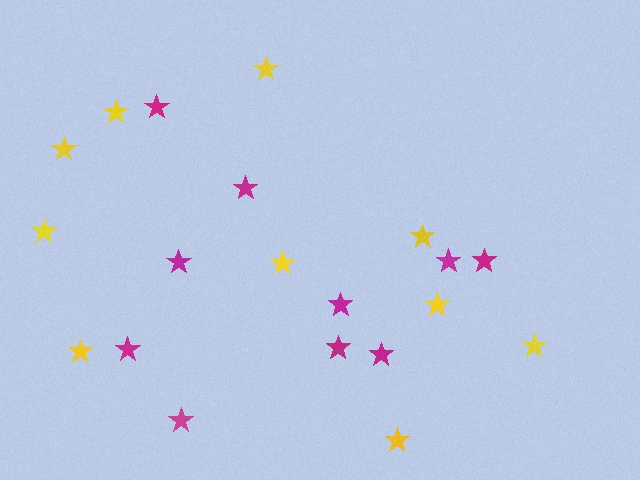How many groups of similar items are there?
There are 2 groups: one group of yellow stars (10) and one group of magenta stars (10).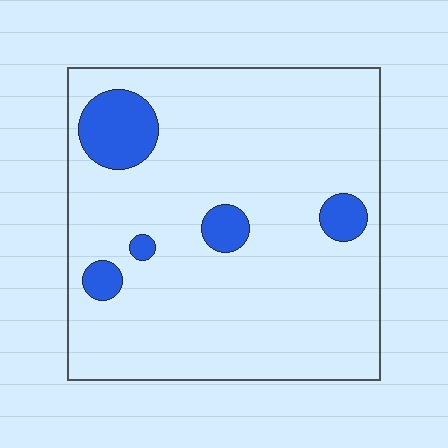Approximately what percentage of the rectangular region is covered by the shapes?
Approximately 10%.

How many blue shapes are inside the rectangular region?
5.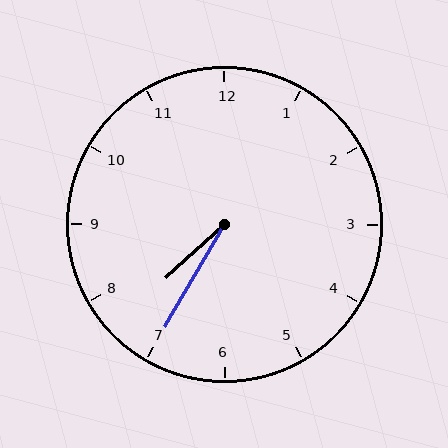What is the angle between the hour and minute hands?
Approximately 18 degrees.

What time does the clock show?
7:35.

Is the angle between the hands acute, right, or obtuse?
It is acute.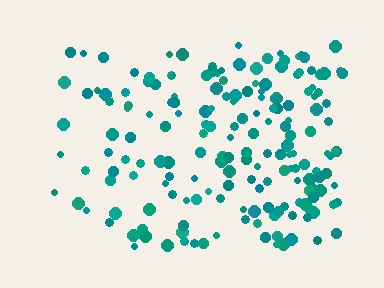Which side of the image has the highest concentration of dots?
The right.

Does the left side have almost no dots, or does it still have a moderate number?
Still a moderate number, just noticeably fewer than the right.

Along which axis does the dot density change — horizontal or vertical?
Horizontal.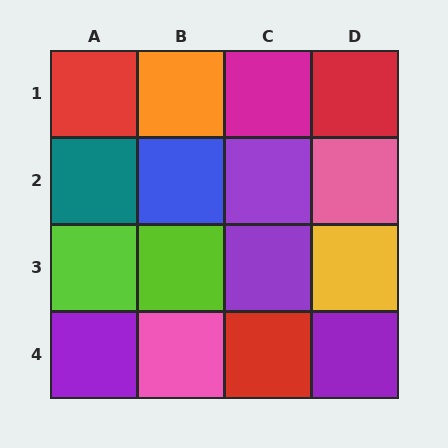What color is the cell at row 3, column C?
Purple.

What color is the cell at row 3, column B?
Lime.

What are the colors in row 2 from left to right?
Teal, blue, purple, pink.